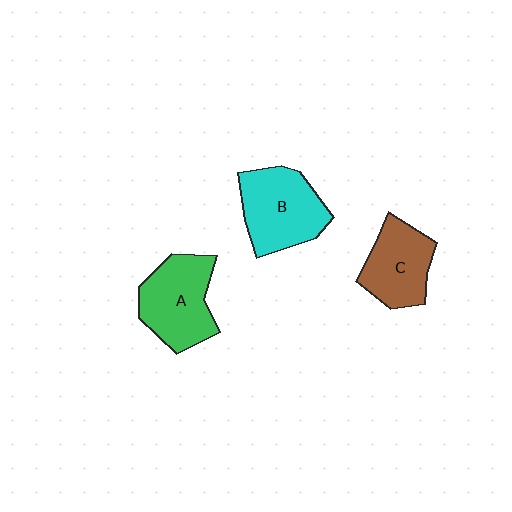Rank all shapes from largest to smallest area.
From largest to smallest: B (cyan), A (green), C (brown).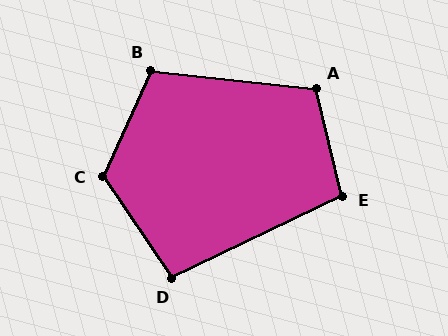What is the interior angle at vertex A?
Approximately 110 degrees (obtuse).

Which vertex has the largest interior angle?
C, at approximately 121 degrees.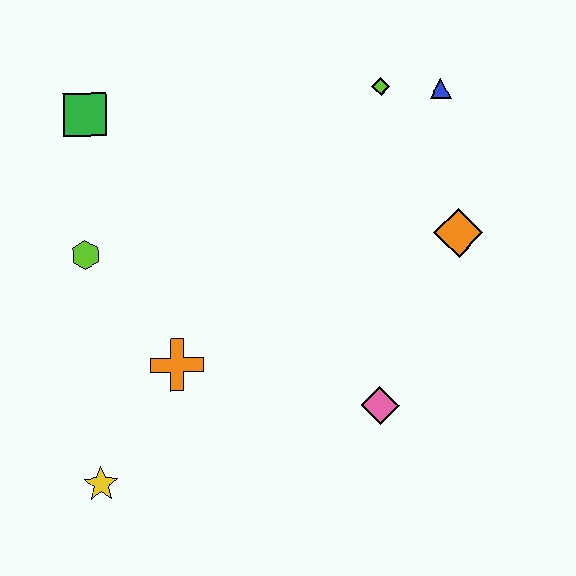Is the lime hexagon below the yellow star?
No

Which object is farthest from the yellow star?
The blue triangle is farthest from the yellow star.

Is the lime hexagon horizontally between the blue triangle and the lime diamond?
No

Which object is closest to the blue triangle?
The lime diamond is closest to the blue triangle.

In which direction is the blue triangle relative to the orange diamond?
The blue triangle is above the orange diamond.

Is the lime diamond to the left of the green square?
No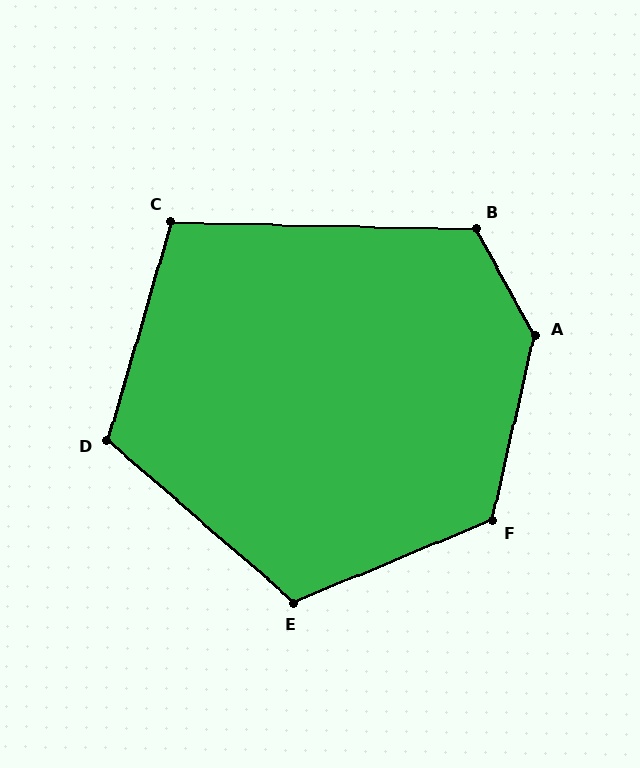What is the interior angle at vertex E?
Approximately 117 degrees (obtuse).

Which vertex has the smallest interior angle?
C, at approximately 105 degrees.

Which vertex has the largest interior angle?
A, at approximately 138 degrees.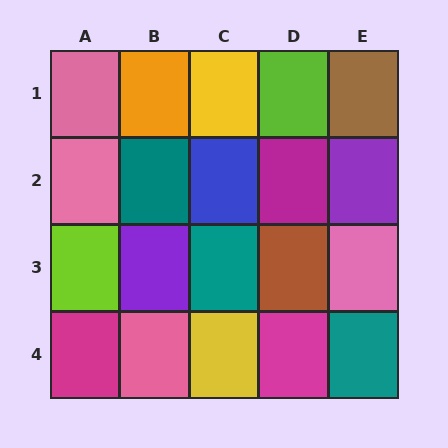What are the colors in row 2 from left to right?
Pink, teal, blue, magenta, purple.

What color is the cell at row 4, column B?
Pink.